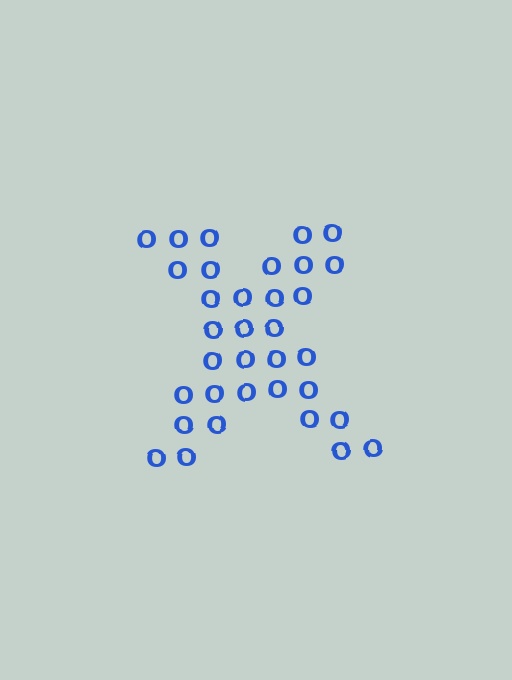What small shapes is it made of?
It is made of small letter O's.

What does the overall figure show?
The overall figure shows the letter X.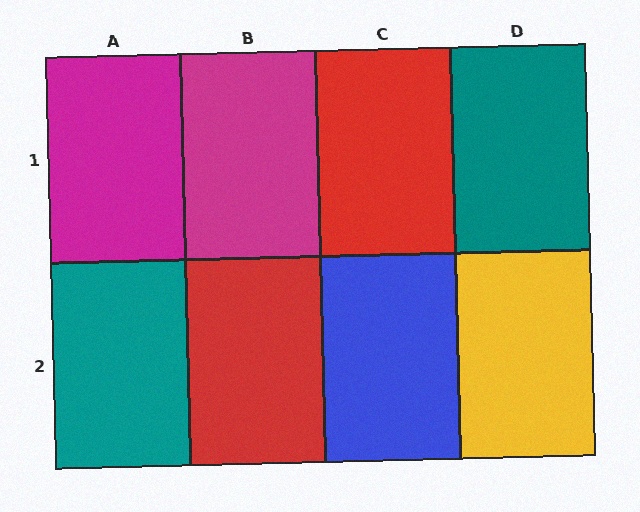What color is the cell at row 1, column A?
Magenta.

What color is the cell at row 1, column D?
Teal.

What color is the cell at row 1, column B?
Magenta.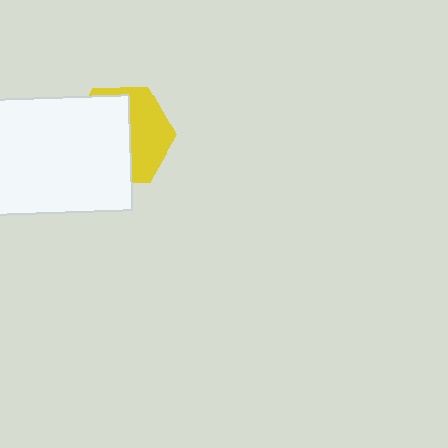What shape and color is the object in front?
The object in front is a white rectangle.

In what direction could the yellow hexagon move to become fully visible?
The yellow hexagon could move right. That would shift it out from behind the white rectangle entirely.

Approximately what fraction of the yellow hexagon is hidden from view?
Roughly 57% of the yellow hexagon is hidden behind the white rectangle.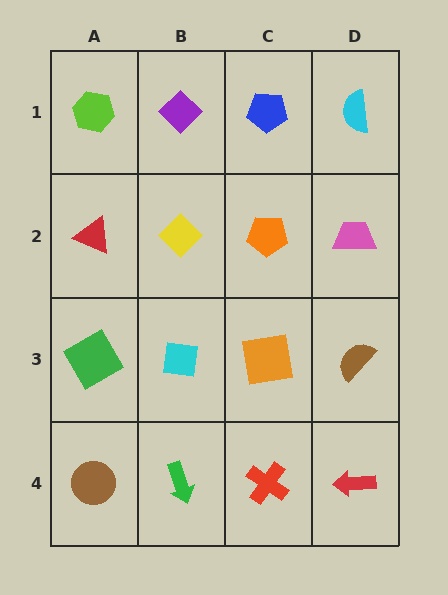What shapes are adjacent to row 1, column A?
A red triangle (row 2, column A), a purple diamond (row 1, column B).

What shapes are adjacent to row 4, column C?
An orange square (row 3, column C), a green arrow (row 4, column B), a red arrow (row 4, column D).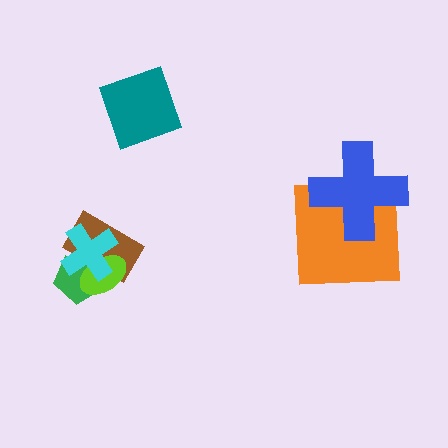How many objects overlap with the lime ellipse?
3 objects overlap with the lime ellipse.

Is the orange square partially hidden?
Yes, it is partially covered by another shape.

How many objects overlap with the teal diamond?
0 objects overlap with the teal diamond.